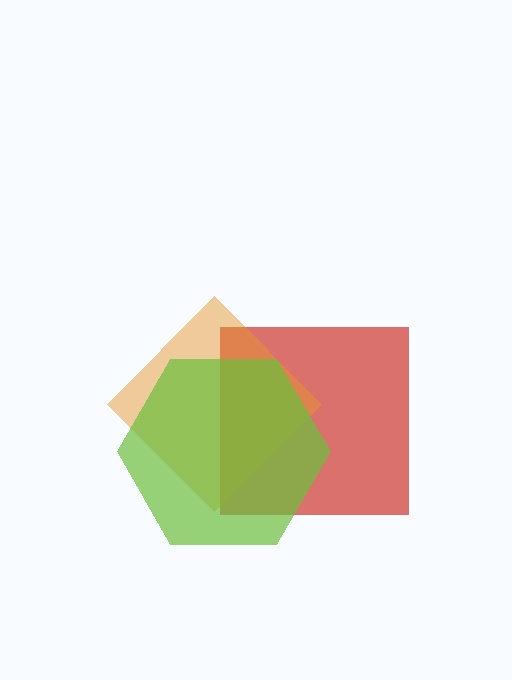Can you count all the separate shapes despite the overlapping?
Yes, there are 3 separate shapes.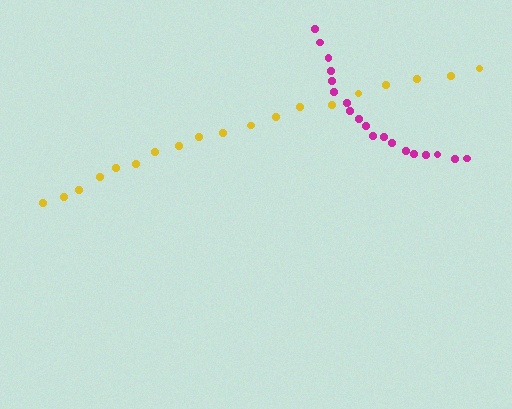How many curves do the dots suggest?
There are 2 distinct paths.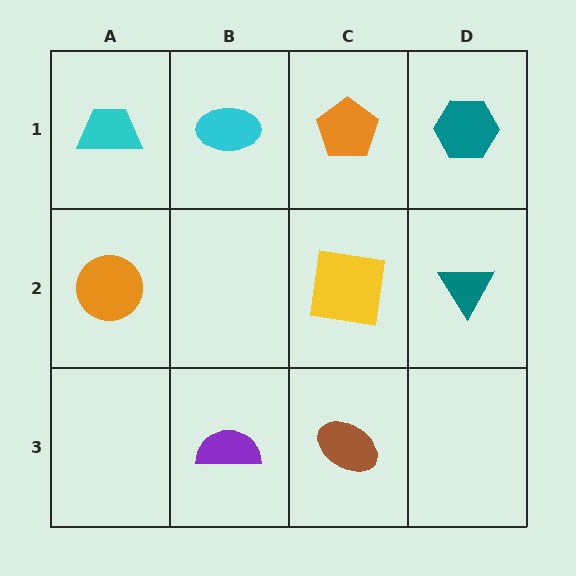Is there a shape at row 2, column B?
No, that cell is empty.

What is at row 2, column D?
A teal triangle.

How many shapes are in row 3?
2 shapes.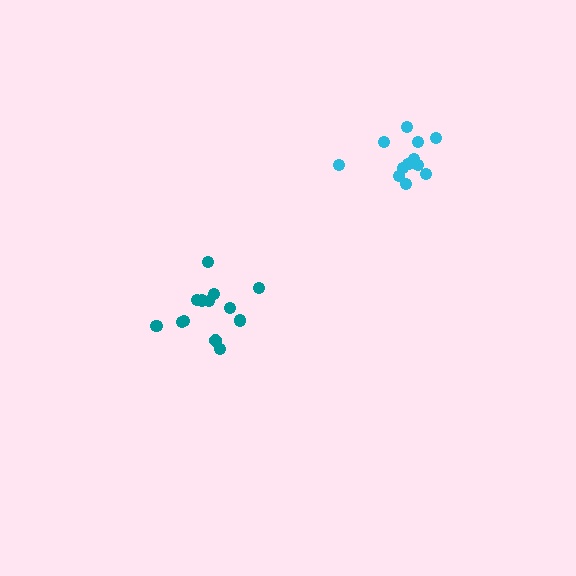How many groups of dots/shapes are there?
There are 2 groups.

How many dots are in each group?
Group 1: 13 dots, Group 2: 12 dots (25 total).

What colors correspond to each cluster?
The clusters are colored: teal, cyan.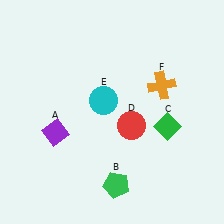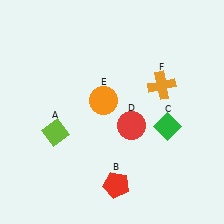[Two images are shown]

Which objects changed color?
A changed from purple to lime. B changed from green to red. E changed from cyan to orange.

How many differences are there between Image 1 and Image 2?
There are 3 differences between the two images.